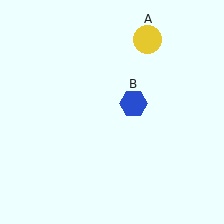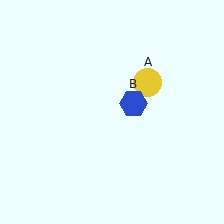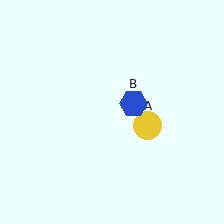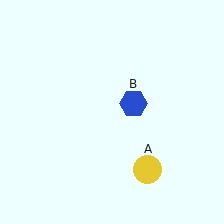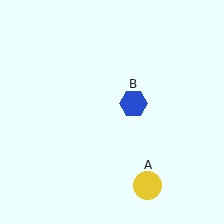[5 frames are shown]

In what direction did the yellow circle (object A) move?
The yellow circle (object A) moved down.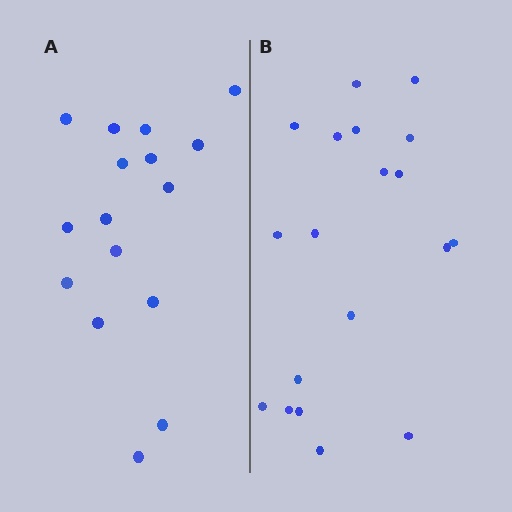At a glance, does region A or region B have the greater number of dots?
Region B (the right region) has more dots.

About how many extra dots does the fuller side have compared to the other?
Region B has just a few more — roughly 2 or 3 more dots than region A.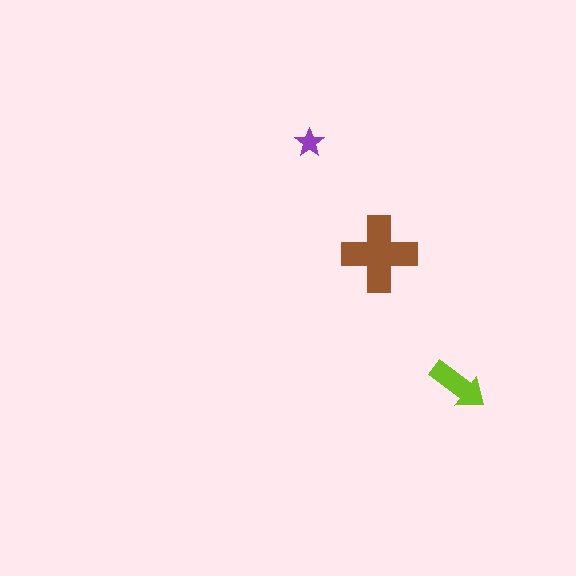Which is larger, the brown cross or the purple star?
The brown cross.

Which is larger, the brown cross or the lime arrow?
The brown cross.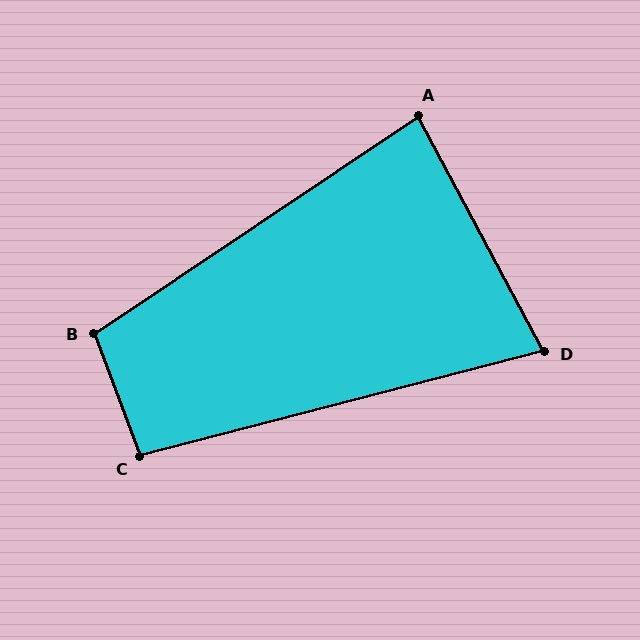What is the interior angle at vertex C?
Approximately 96 degrees (obtuse).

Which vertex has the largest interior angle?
B, at approximately 104 degrees.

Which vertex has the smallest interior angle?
D, at approximately 76 degrees.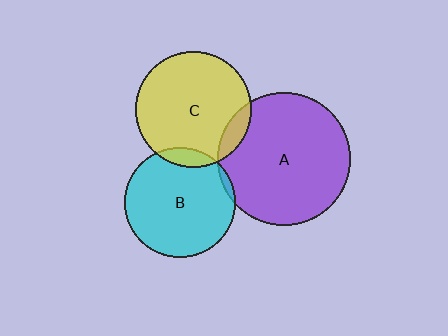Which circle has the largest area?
Circle A (purple).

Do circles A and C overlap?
Yes.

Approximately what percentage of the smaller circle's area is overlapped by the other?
Approximately 10%.